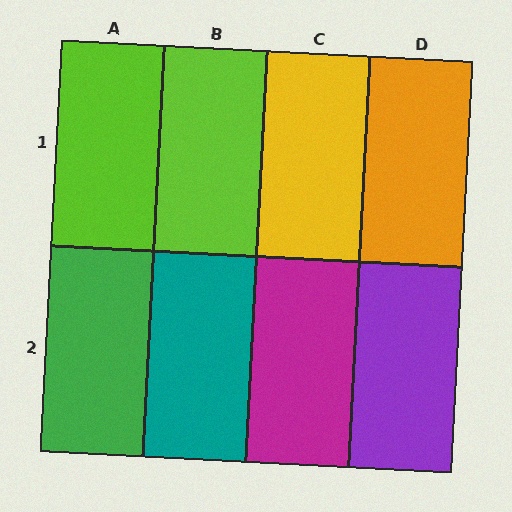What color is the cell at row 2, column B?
Teal.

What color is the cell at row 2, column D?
Purple.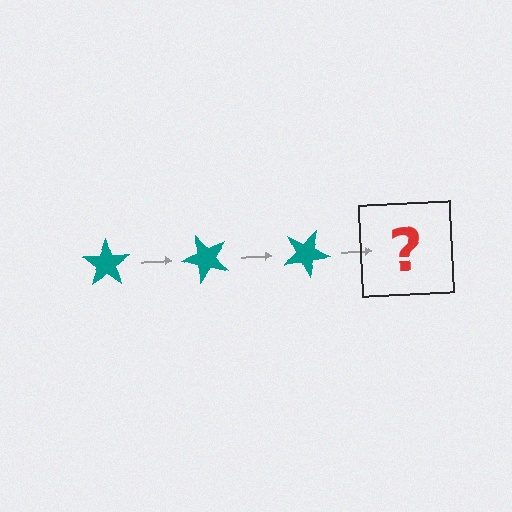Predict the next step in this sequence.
The next step is a teal star rotated 150 degrees.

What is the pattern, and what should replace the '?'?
The pattern is that the star rotates 50 degrees each step. The '?' should be a teal star rotated 150 degrees.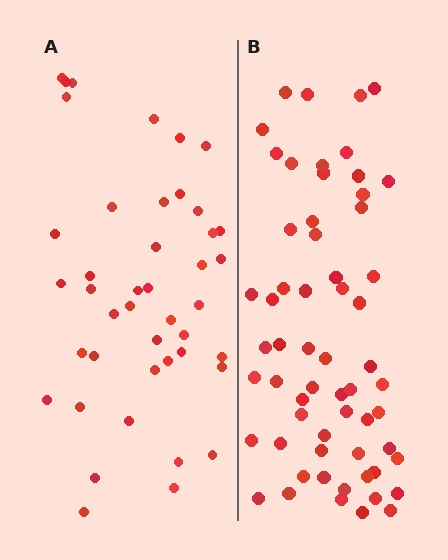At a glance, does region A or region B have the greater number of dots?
Region B (the right region) has more dots.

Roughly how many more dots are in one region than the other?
Region B has approximately 15 more dots than region A.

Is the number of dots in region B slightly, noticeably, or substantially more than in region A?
Region B has noticeably more, but not dramatically so. The ratio is roughly 1.4 to 1.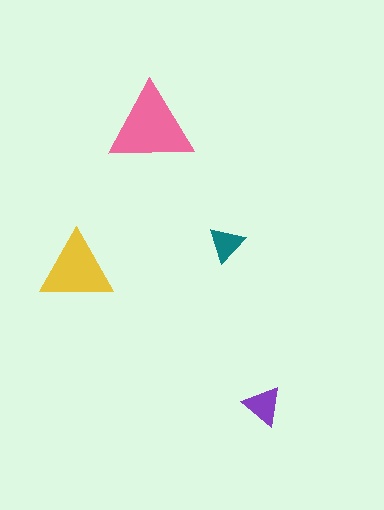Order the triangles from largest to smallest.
the pink one, the yellow one, the purple one, the teal one.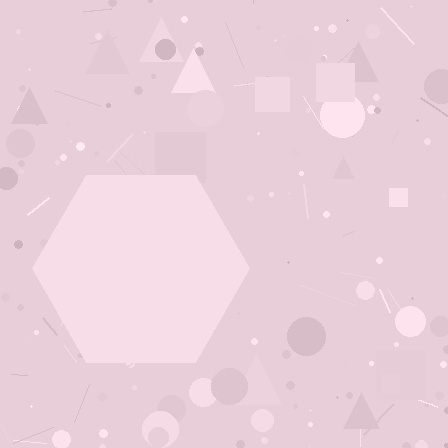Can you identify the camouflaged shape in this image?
The camouflaged shape is a hexagon.